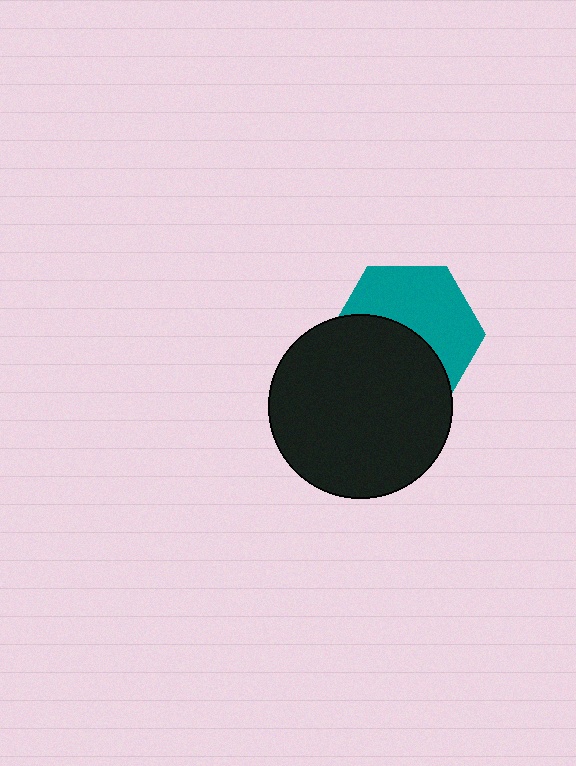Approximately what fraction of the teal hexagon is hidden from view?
Roughly 48% of the teal hexagon is hidden behind the black circle.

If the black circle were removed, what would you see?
You would see the complete teal hexagon.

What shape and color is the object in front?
The object in front is a black circle.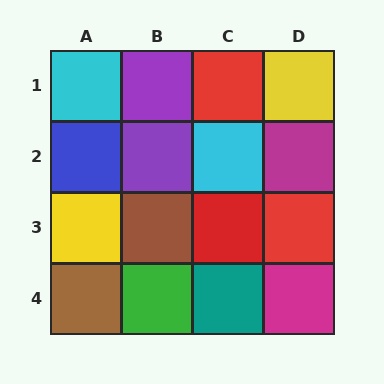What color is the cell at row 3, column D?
Red.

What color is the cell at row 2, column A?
Blue.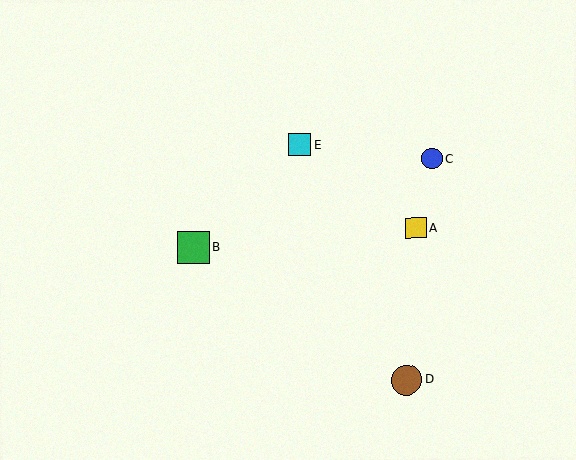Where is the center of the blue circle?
The center of the blue circle is at (432, 159).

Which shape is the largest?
The green square (labeled B) is the largest.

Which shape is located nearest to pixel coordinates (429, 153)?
The blue circle (labeled C) at (432, 159) is nearest to that location.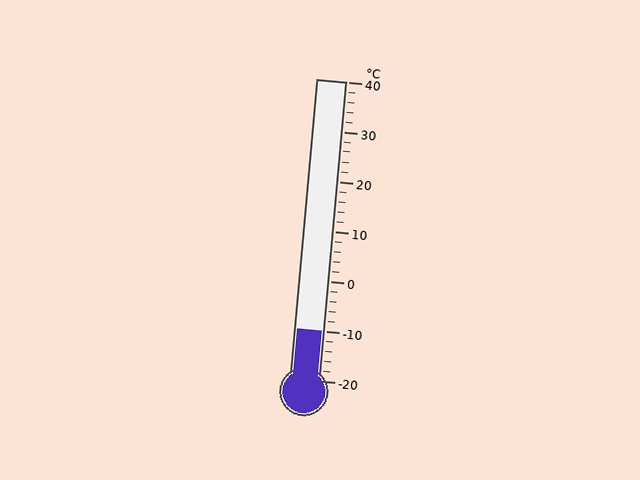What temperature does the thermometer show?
The thermometer shows approximately -10°C.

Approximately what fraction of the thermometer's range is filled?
The thermometer is filled to approximately 15% of its range.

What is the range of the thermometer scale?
The thermometer scale ranges from -20°C to 40°C.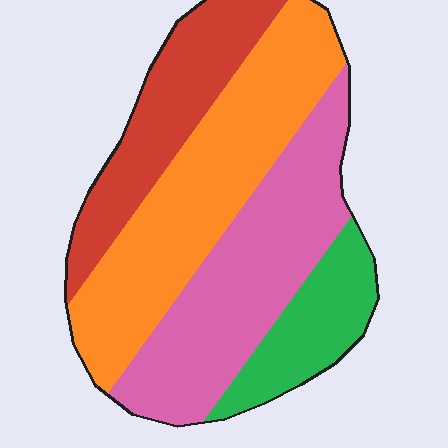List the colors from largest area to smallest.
From largest to smallest: orange, pink, red, green.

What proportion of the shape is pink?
Pink covers roughly 30% of the shape.